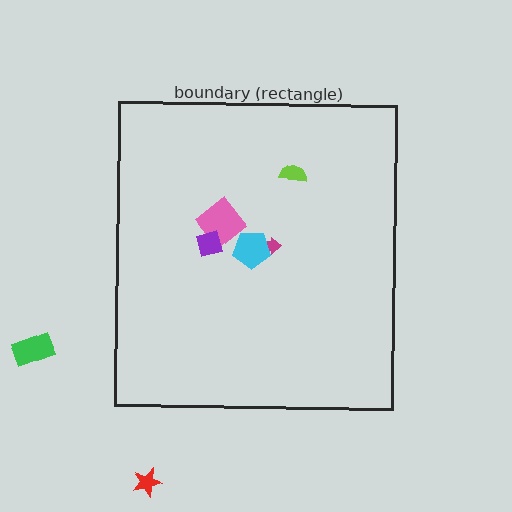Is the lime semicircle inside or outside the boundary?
Inside.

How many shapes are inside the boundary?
5 inside, 2 outside.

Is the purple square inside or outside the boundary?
Inside.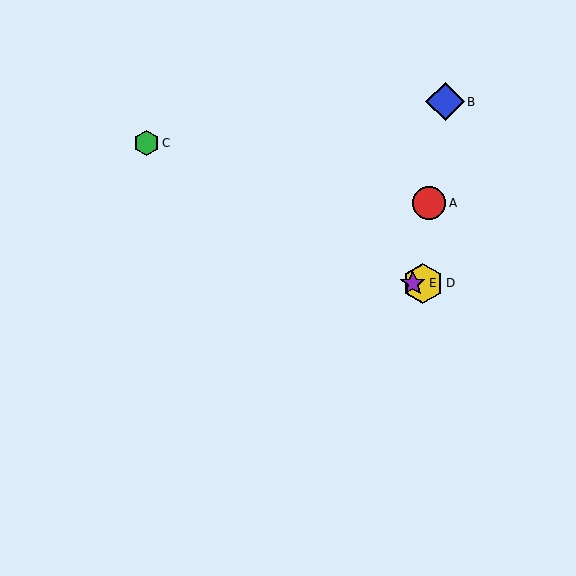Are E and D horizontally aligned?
Yes, both are at y≈283.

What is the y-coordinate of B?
Object B is at y≈102.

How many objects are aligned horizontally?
2 objects (D, E) are aligned horizontally.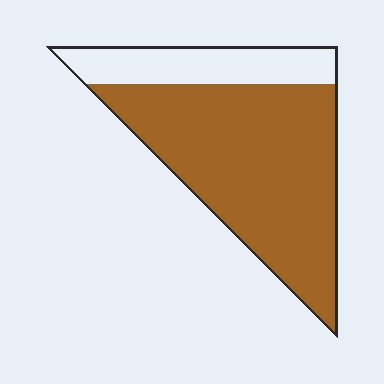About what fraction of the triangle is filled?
About three quarters (3/4).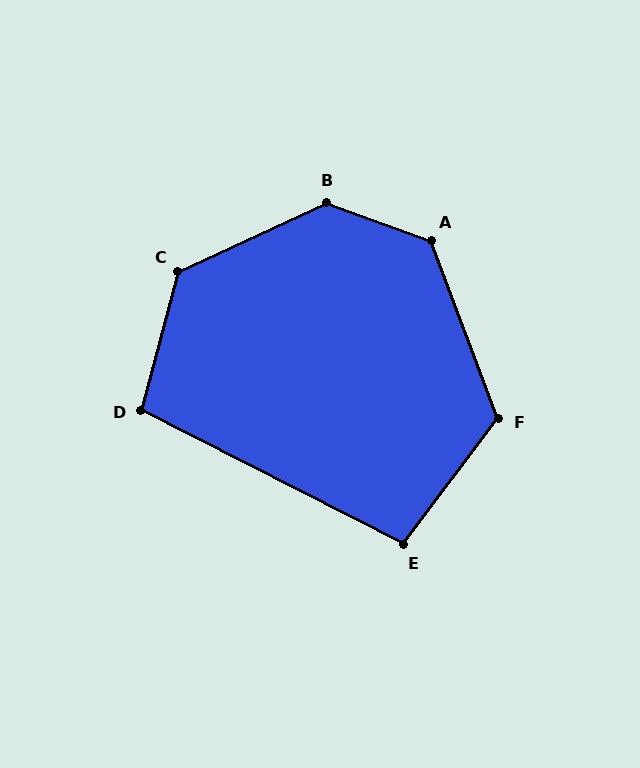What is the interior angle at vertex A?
Approximately 130 degrees (obtuse).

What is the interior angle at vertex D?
Approximately 102 degrees (obtuse).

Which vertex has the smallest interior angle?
E, at approximately 100 degrees.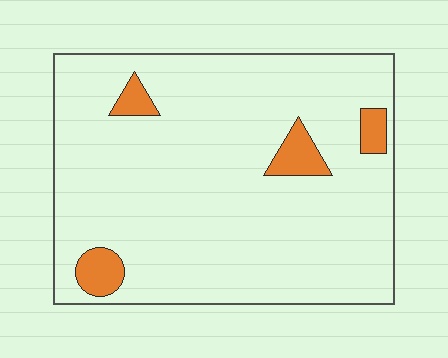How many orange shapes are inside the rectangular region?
4.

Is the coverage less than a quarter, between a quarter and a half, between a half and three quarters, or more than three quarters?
Less than a quarter.